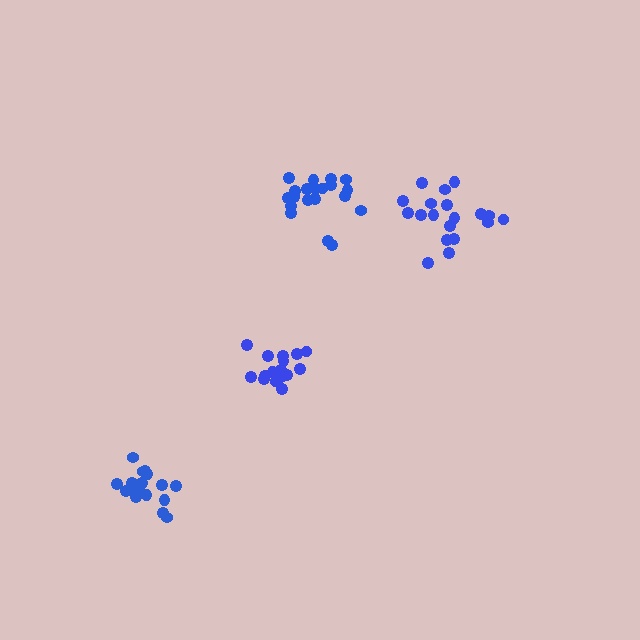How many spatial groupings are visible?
There are 4 spatial groupings.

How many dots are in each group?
Group 1: 20 dots, Group 2: 19 dots, Group 3: 18 dots, Group 4: 17 dots (74 total).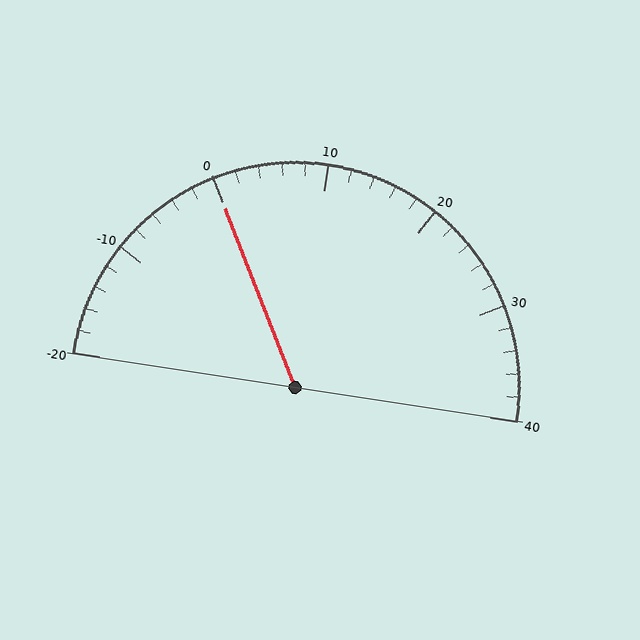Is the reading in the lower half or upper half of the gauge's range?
The reading is in the lower half of the range (-20 to 40).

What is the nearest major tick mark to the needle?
The nearest major tick mark is 0.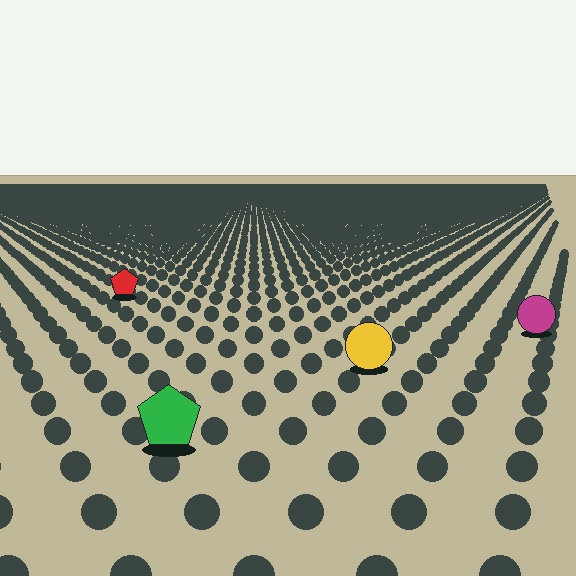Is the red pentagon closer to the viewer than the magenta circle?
No. The magenta circle is closer — you can tell from the texture gradient: the ground texture is coarser near it.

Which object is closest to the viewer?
The green pentagon is closest. The texture marks near it are larger and more spread out.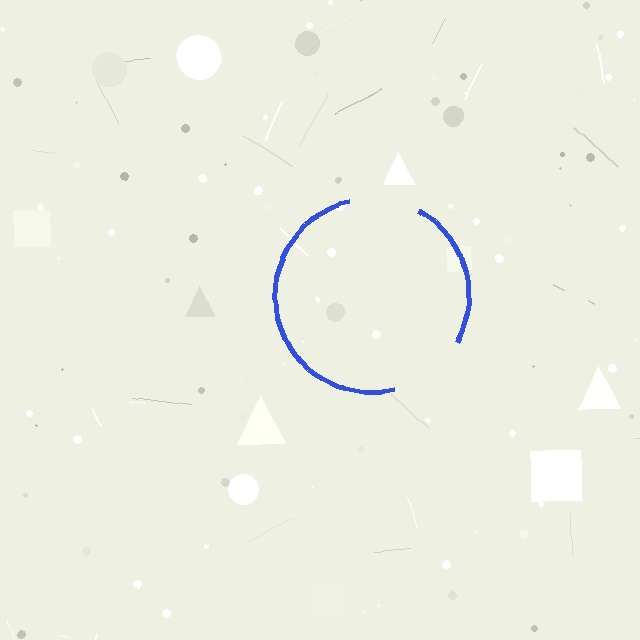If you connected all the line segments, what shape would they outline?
They would outline a circle.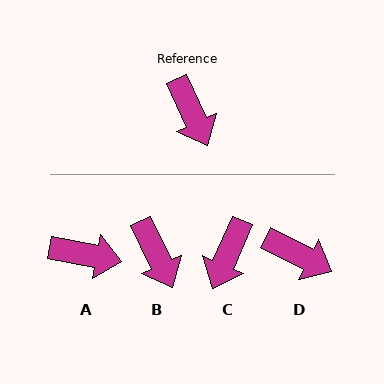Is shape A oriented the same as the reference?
No, it is off by about 54 degrees.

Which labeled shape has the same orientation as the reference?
B.